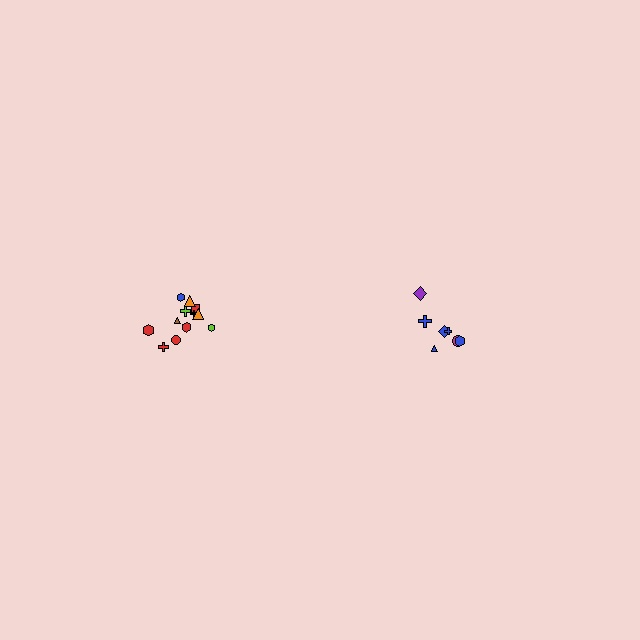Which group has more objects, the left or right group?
The left group.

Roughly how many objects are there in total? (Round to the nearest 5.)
Roughly 20 objects in total.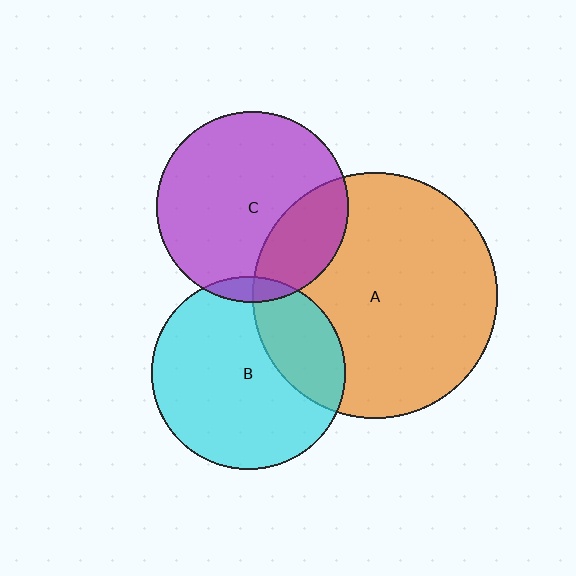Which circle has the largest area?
Circle A (orange).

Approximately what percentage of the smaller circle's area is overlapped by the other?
Approximately 25%.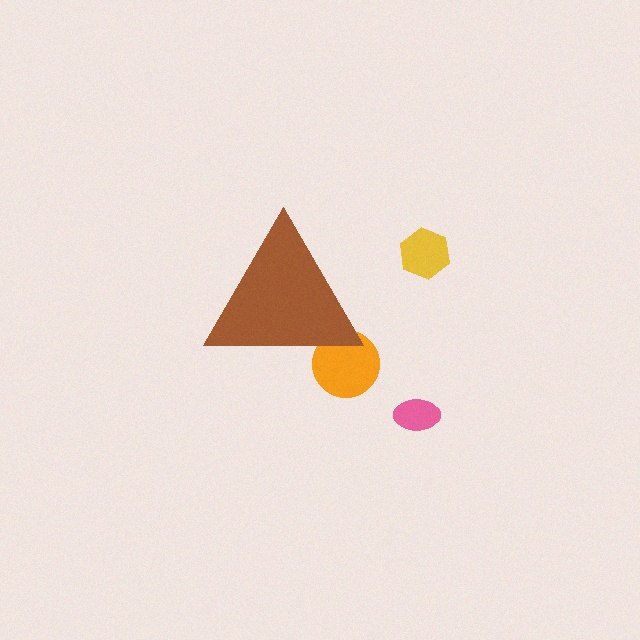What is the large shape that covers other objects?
A brown triangle.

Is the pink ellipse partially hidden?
No, the pink ellipse is fully visible.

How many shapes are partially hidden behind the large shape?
1 shape is partially hidden.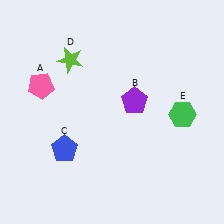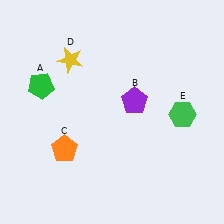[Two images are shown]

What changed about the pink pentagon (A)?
In Image 1, A is pink. In Image 2, it changed to green.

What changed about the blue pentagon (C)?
In Image 1, C is blue. In Image 2, it changed to orange.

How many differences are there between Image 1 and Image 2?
There are 3 differences between the two images.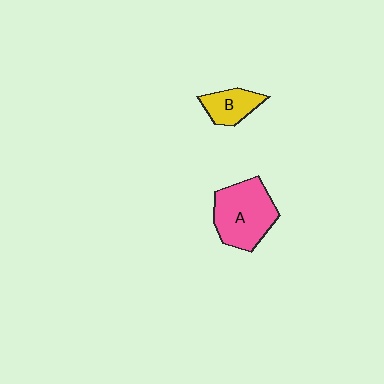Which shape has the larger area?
Shape A (pink).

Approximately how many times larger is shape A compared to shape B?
Approximately 2.0 times.